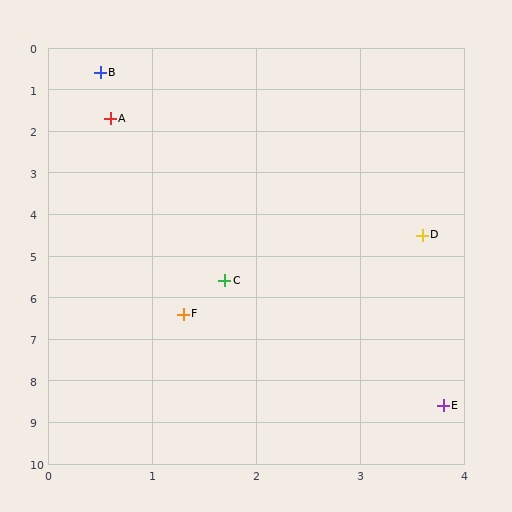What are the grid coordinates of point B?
Point B is at approximately (0.5, 0.6).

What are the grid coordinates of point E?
Point E is at approximately (3.8, 8.6).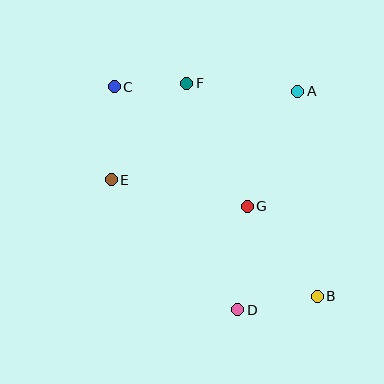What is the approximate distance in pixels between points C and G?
The distance between C and G is approximately 179 pixels.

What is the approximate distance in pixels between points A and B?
The distance between A and B is approximately 206 pixels.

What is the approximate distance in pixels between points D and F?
The distance between D and F is approximately 232 pixels.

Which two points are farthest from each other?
Points B and C are farthest from each other.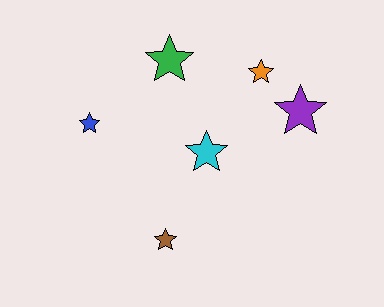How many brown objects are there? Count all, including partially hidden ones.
There is 1 brown object.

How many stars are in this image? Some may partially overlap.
There are 6 stars.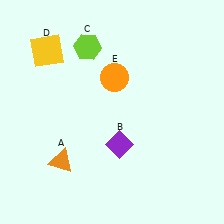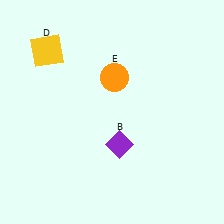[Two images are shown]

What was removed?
The lime hexagon (C), the orange triangle (A) were removed in Image 2.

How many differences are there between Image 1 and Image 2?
There are 2 differences between the two images.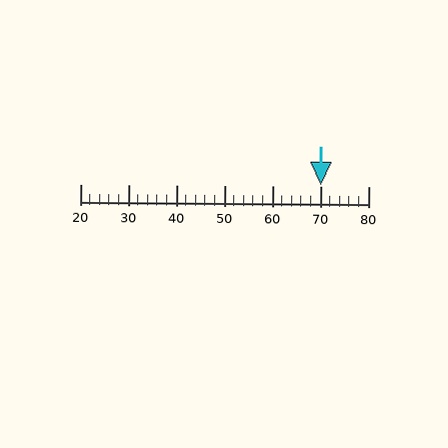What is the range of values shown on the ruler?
The ruler shows values from 20 to 80.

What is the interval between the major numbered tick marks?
The major tick marks are spaced 10 units apart.